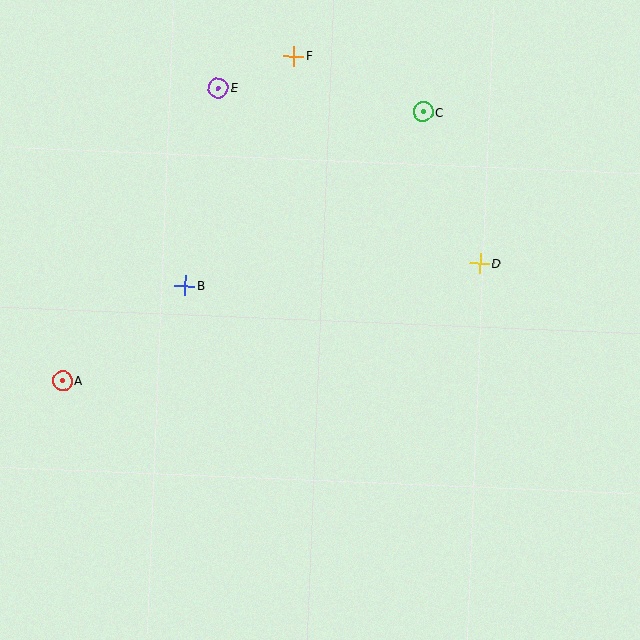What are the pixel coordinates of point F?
Point F is at (294, 56).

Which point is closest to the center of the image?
Point B at (185, 286) is closest to the center.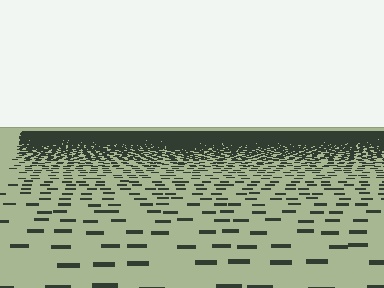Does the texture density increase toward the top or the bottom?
Density increases toward the top.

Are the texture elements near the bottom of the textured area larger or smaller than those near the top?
Larger. Near the bottom, elements are closer to the viewer and appear at a bigger on-screen size.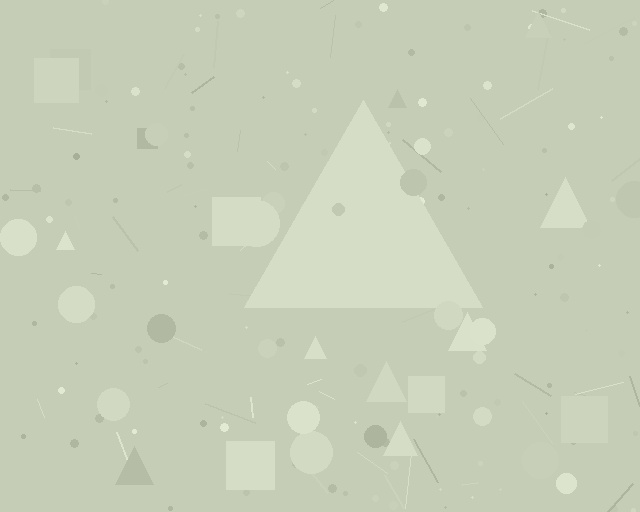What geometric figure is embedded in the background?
A triangle is embedded in the background.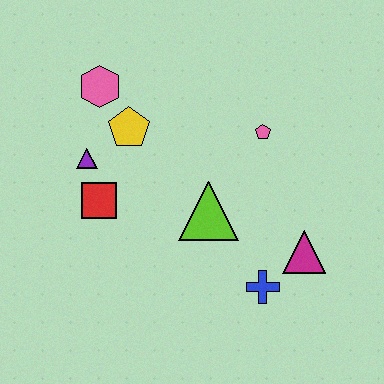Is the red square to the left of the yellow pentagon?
Yes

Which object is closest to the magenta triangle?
The blue cross is closest to the magenta triangle.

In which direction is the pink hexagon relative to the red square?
The pink hexagon is above the red square.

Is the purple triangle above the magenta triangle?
Yes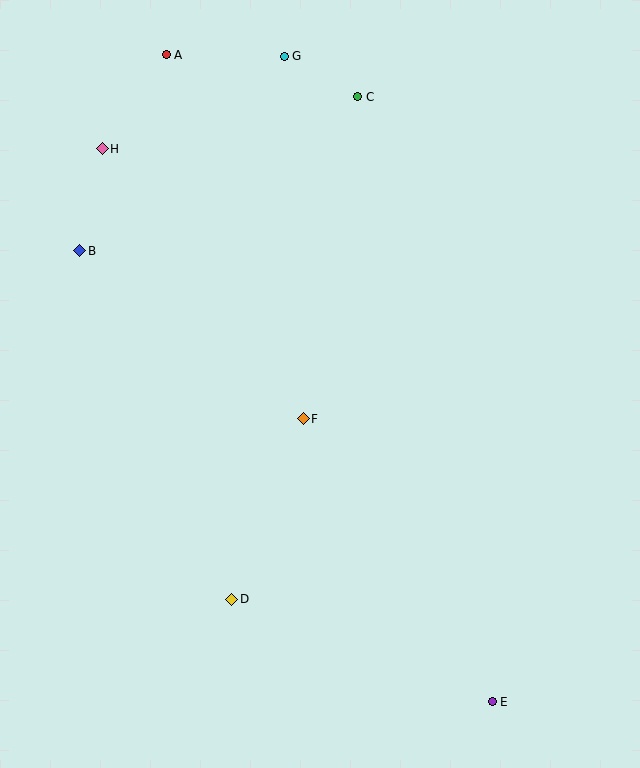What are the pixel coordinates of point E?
Point E is at (492, 702).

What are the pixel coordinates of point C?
Point C is at (358, 97).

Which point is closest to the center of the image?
Point F at (303, 419) is closest to the center.